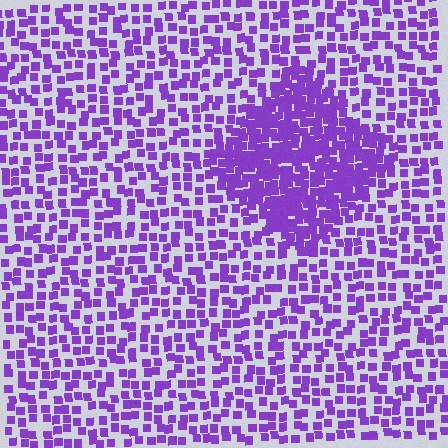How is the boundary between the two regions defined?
The boundary is defined by a change in element density (approximately 2.3x ratio). All elements are the same color, size, and shape.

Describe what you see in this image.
The image contains small purple elements arranged at two different densities. A diamond-shaped region is visible where the elements are more densely packed than the surrounding area.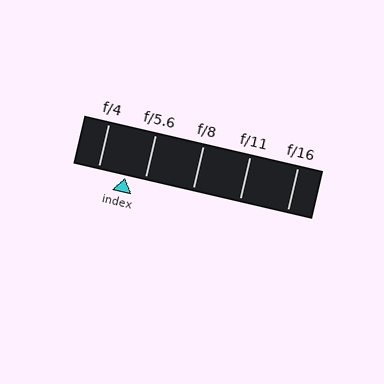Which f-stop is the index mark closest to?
The index mark is closest to f/5.6.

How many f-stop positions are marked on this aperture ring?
There are 5 f-stop positions marked.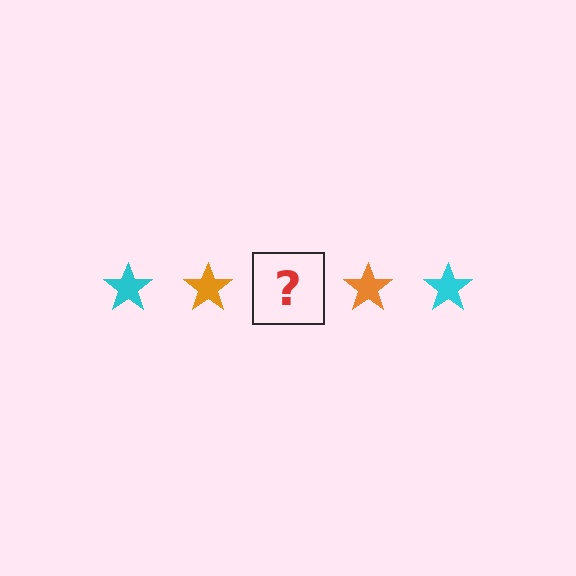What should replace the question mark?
The question mark should be replaced with a cyan star.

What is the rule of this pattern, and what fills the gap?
The rule is that the pattern cycles through cyan, orange stars. The gap should be filled with a cyan star.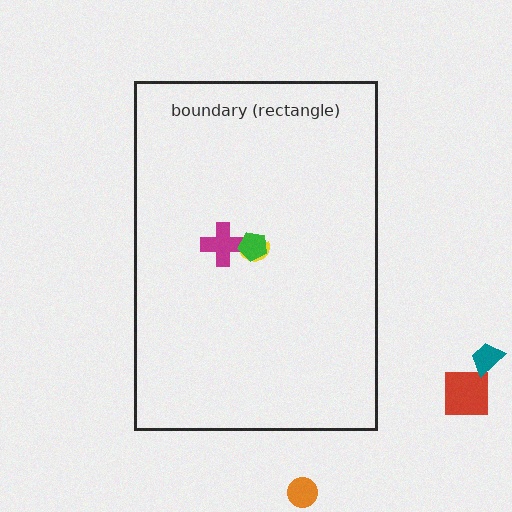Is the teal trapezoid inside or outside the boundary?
Outside.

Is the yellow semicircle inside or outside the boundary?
Inside.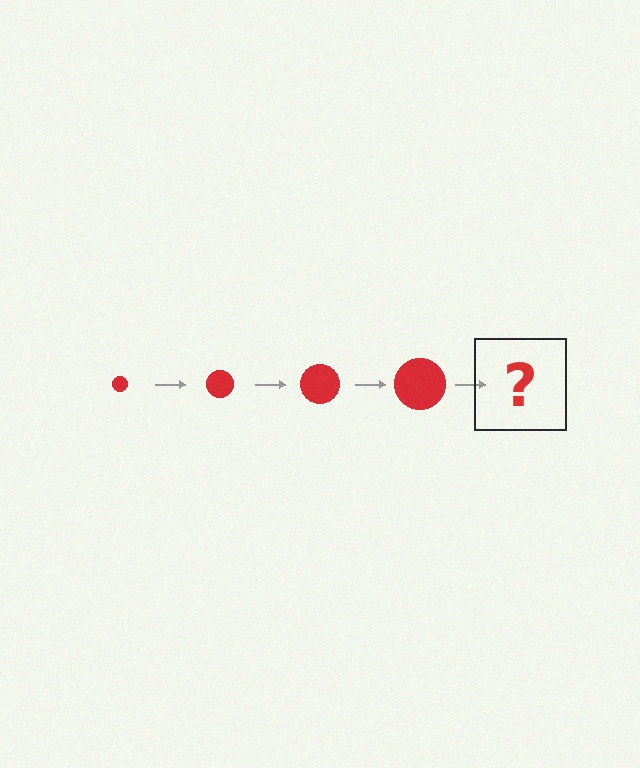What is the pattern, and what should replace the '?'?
The pattern is that the circle gets progressively larger each step. The '?' should be a red circle, larger than the previous one.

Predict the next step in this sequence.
The next step is a red circle, larger than the previous one.